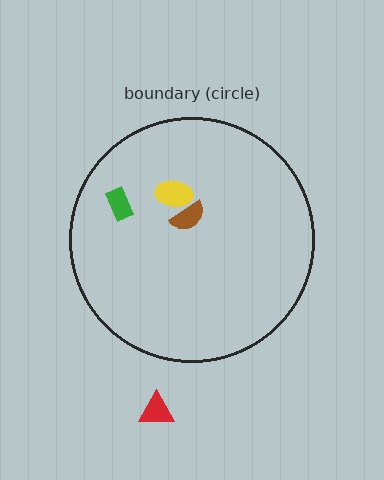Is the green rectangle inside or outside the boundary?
Inside.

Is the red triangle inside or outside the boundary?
Outside.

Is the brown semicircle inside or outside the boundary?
Inside.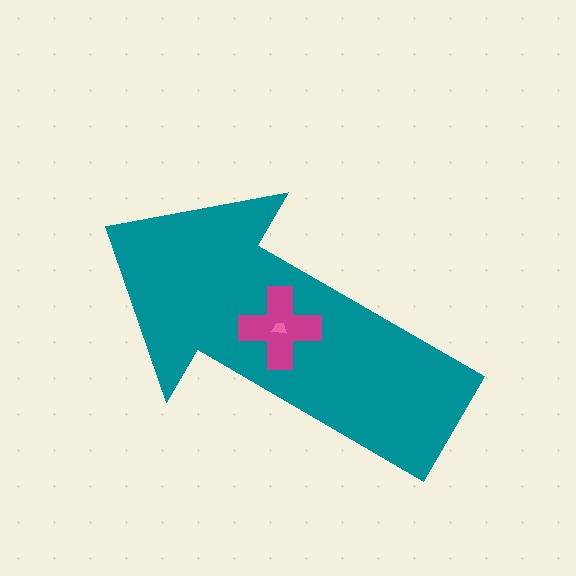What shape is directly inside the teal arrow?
The magenta cross.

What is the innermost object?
The pink trapezoid.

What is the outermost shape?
The teal arrow.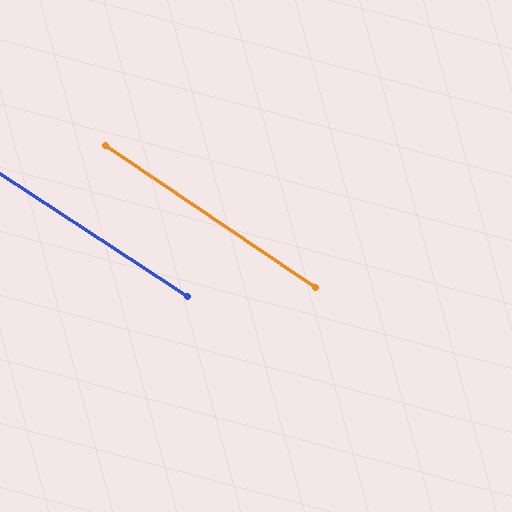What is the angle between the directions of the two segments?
Approximately 1 degree.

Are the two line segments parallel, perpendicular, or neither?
Parallel — their directions differ by only 1.0°.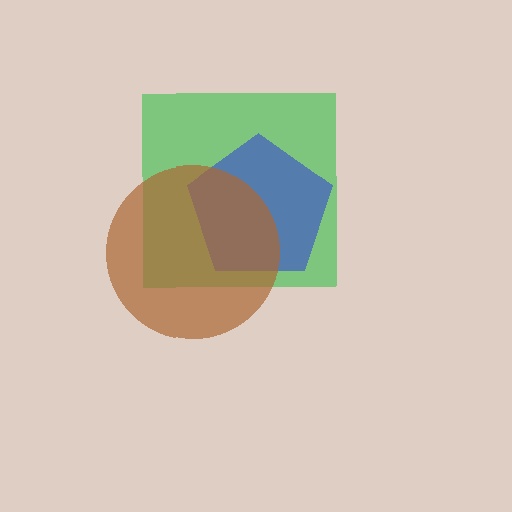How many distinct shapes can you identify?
There are 3 distinct shapes: a green square, a blue pentagon, a brown circle.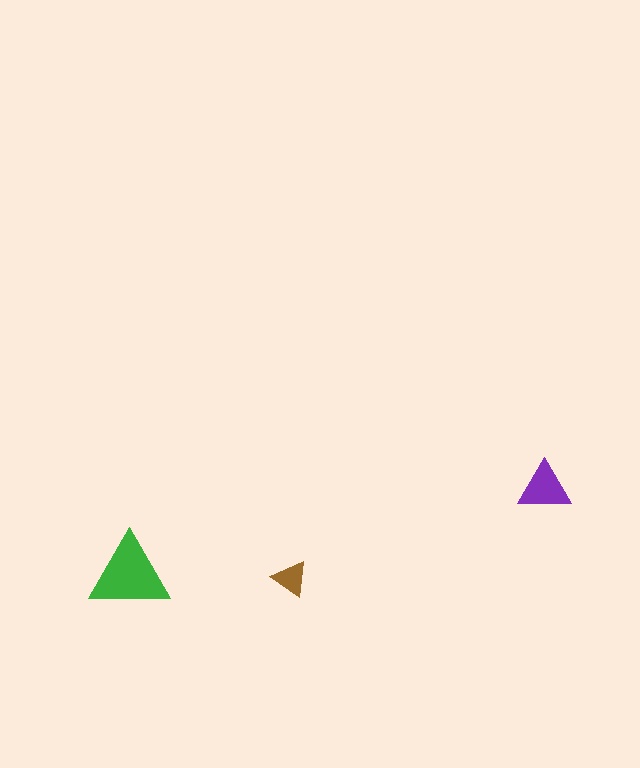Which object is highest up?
The purple triangle is topmost.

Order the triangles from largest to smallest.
the green one, the purple one, the brown one.